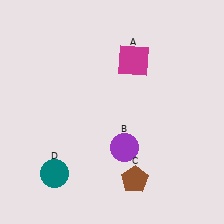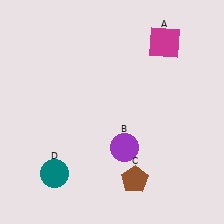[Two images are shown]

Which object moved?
The magenta square (A) moved right.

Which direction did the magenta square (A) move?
The magenta square (A) moved right.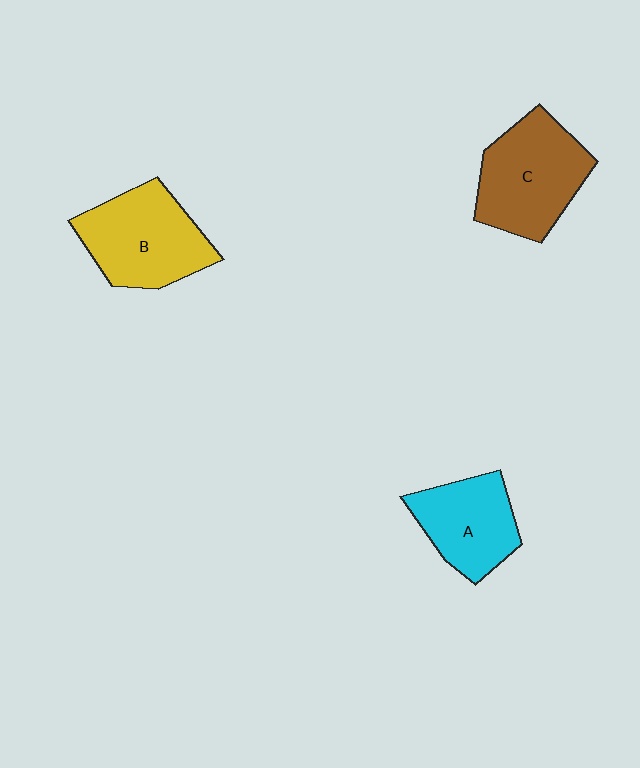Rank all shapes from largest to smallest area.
From largest to smallest: C (brown), B (yellow), A (cyan).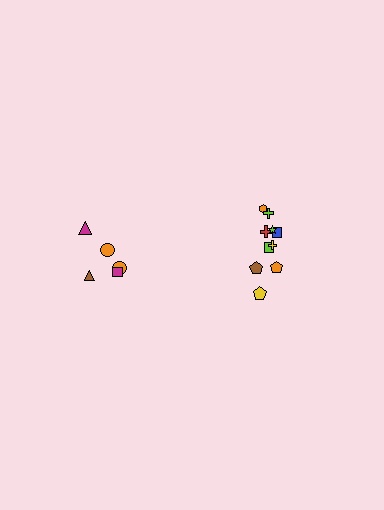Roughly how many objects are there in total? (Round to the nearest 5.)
Roughly 15 objects in total.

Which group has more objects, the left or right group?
The right group.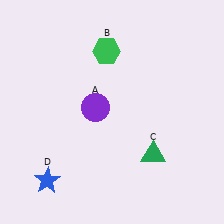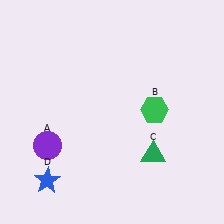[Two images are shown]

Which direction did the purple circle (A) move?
The purple circle (A) moved left.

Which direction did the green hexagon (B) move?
The green hexagon (B) moved down.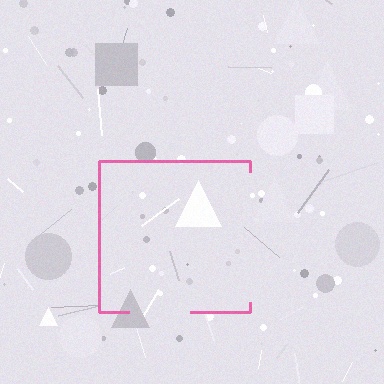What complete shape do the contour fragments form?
The contour fragments form a square.